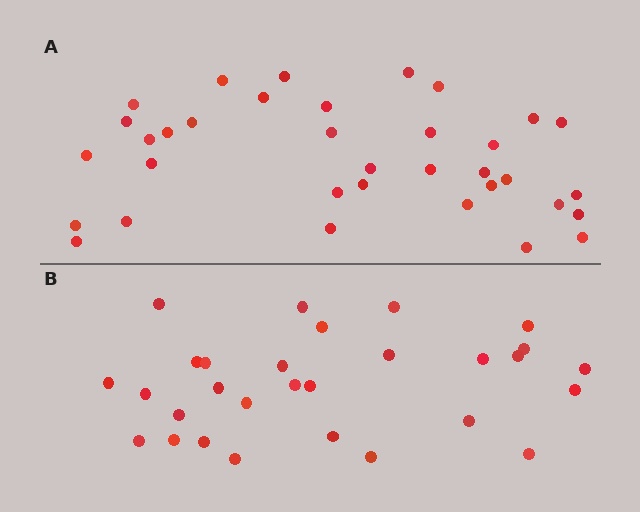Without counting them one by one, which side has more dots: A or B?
Region A (the top region) has more dots.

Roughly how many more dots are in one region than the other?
Region A has about 6 more dots than region B.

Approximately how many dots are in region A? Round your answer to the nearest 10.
About 40 dots. (The exact count is 35, which rounds to 40.)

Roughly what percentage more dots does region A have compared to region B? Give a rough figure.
About 20% more.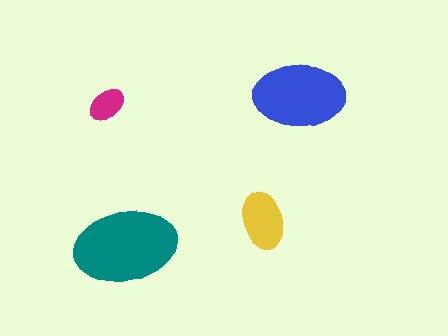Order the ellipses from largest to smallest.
the teal one, the blue one, the yellow one, the magenta one.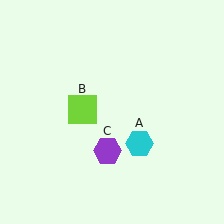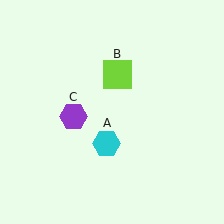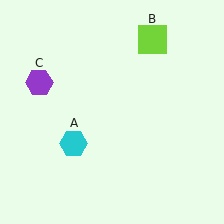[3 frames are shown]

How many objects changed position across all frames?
3 objects changed position: cyan hexagon (object A), lime square (object B), purple hexagon (object C).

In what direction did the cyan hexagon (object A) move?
The cyan hexagon (object A) moved left.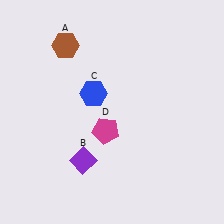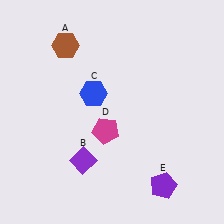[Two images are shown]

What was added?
A purple pentagon (E) was added in Image 2.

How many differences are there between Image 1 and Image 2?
There is 1 difference between the two images.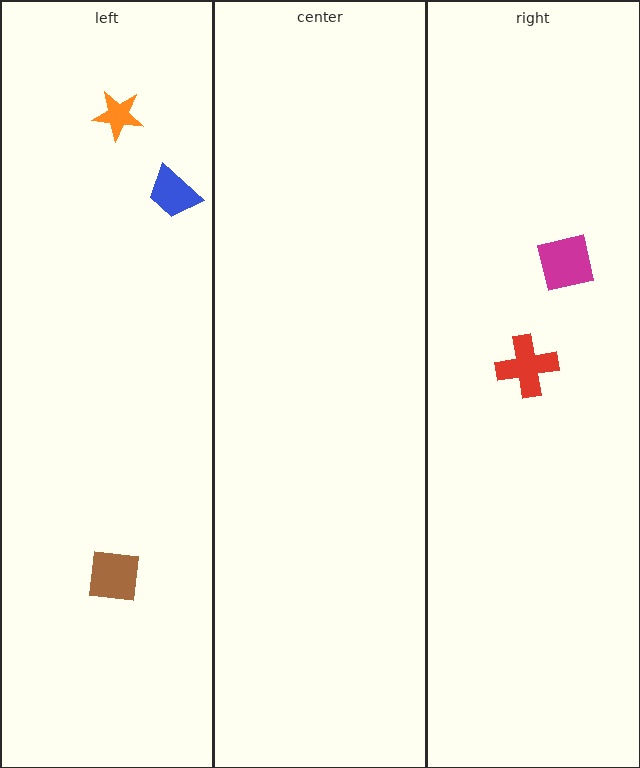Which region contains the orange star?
The left region.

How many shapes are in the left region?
3.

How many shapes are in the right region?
2.